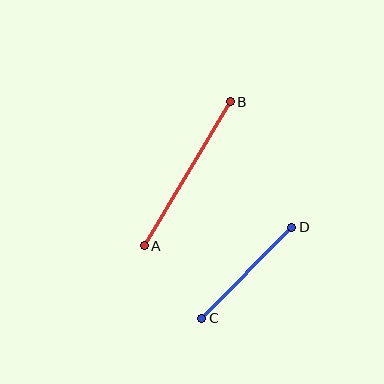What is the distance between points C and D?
The distance is approximately 128 pixels.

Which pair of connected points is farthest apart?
Points A and B are farthest apart.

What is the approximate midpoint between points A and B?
The midpoint is at approximately (187, 174) pixels.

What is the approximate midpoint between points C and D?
The midpoint is at approximately (247, 273) pixels.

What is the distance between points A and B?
The distance is approximately 168 pixels.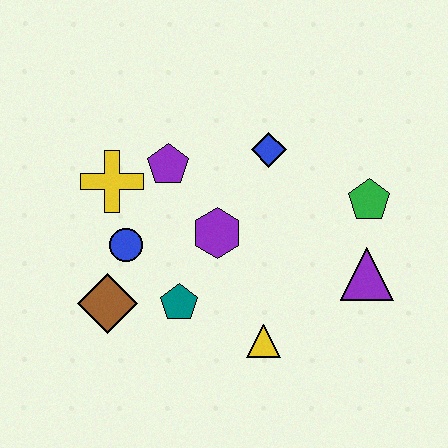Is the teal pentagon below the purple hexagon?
Yes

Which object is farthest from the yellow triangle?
The yellow cross is farthest from the yellow triangle.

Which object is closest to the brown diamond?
The blue circle is closest to the brown diamond.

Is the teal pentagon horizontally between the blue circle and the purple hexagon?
Yes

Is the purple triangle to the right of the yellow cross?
Yes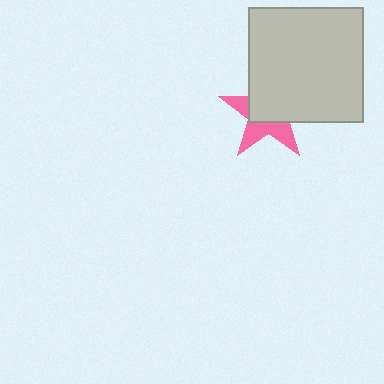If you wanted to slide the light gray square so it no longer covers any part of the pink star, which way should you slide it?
Slide it toward the upper-right — that is the most direct way to separate the two shapes.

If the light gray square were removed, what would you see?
You would see the complete pink star.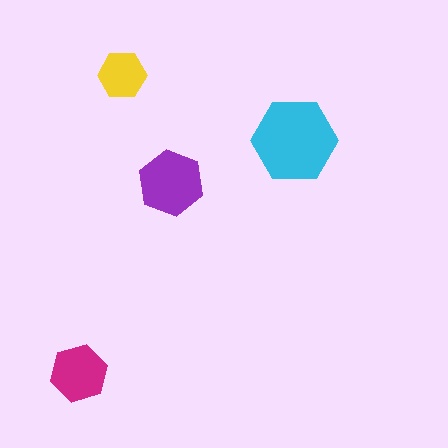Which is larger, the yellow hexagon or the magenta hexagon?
The magenta one.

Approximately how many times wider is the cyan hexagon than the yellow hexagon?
About 2 times wider.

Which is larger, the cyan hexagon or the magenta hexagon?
The cyan one.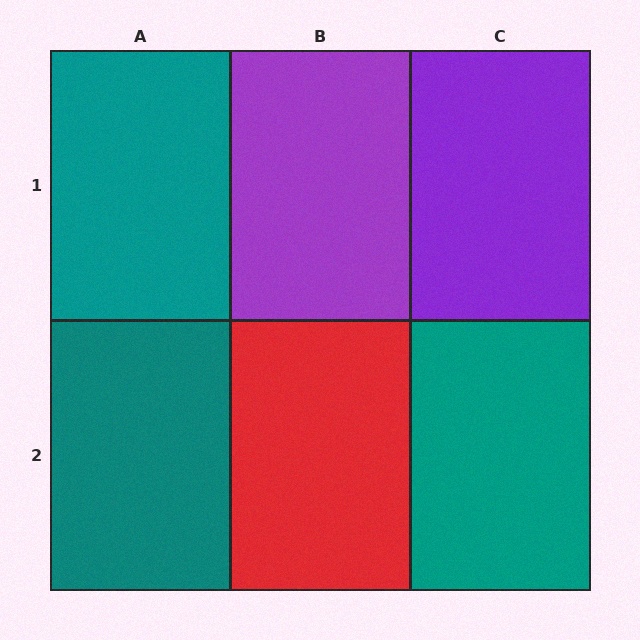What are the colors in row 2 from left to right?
Teal, red, teal.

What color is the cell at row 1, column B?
Purple.